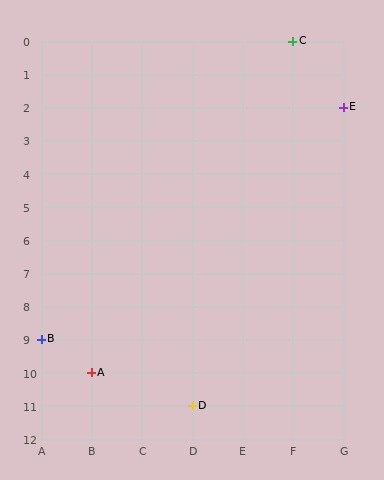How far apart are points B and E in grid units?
Points B and E are 6 columns and 7 rows apart (about 9.2 grid units diagonally).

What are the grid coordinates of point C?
Point C is at grid coordinates (F, 0).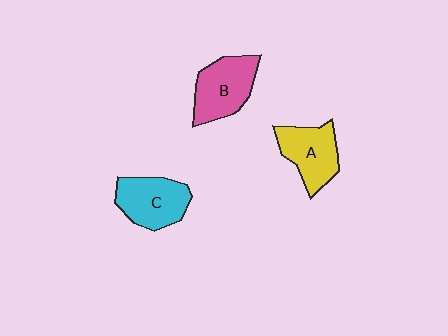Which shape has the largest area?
Shape B (pink).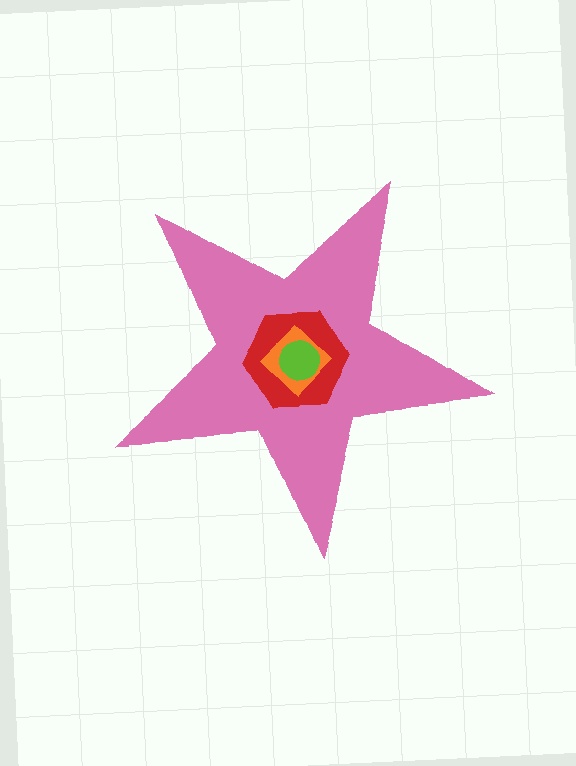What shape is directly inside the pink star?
The red hexagon.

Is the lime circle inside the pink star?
Yes.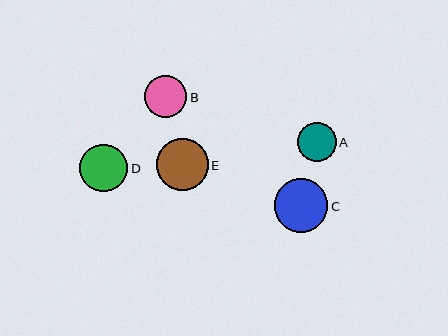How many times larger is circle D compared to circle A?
Circle D is approximately 1.2 times the size of circle A.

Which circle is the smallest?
Circle A is the smallest with a size of approximately 39 pixels.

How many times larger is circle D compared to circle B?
Circle D is approximately 1.1 times the size of circle B.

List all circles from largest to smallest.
From largest to smallest: C, E, D, B, A.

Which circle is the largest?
Circle C is the largest with a size of approximately 53 pixels.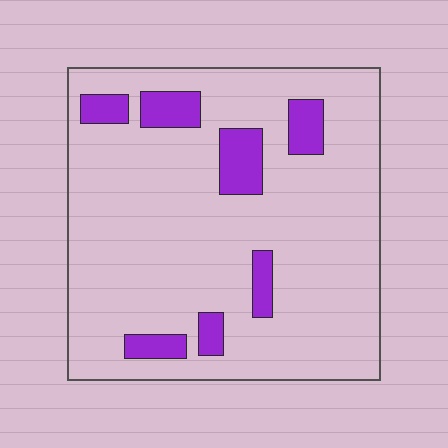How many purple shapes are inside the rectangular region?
7.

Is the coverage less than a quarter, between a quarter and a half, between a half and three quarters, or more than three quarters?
Less than a quarter.